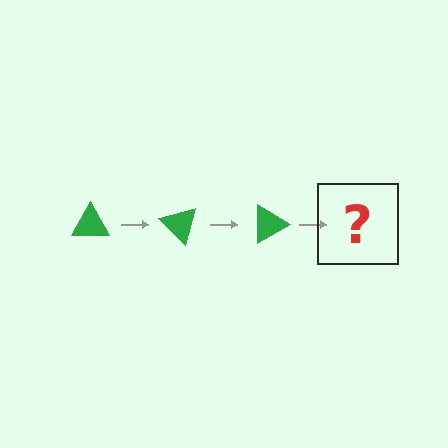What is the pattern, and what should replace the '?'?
The pattern is that the triangle rotates 45 degrees each step. The '?' should be a green triangle rotated 135 degrees.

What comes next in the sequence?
The next element should be a green triangle rotated 135 degrees.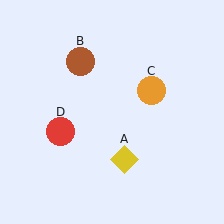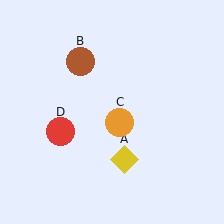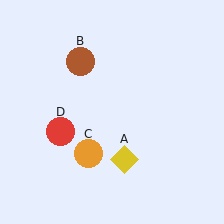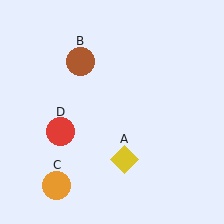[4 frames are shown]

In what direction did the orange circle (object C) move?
The orange circle (object C) moved down and to the left.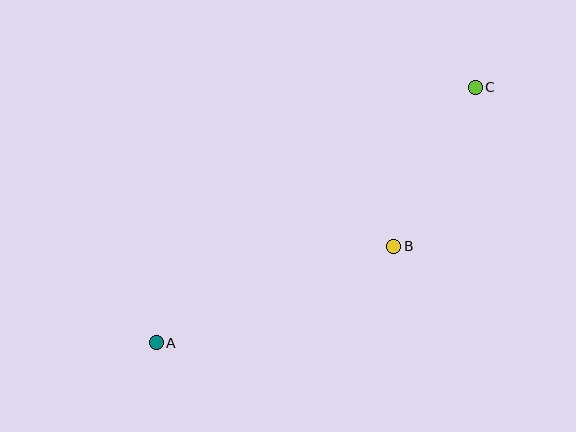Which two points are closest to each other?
Points B and C are closest to each other.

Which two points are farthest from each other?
Points A and C are farthest from each other.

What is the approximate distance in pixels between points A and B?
The distance between A and B is approximately 256 pixels.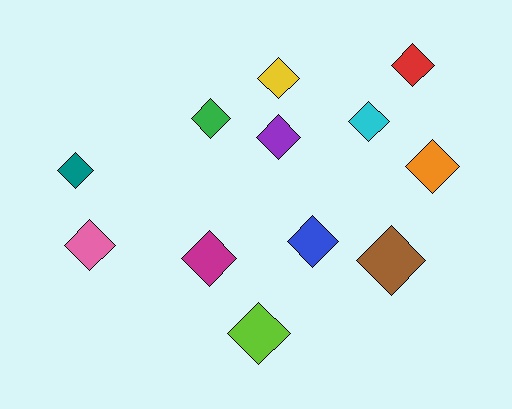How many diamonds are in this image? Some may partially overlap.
There are 12 diamonds.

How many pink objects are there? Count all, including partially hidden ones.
There is 1 pink object.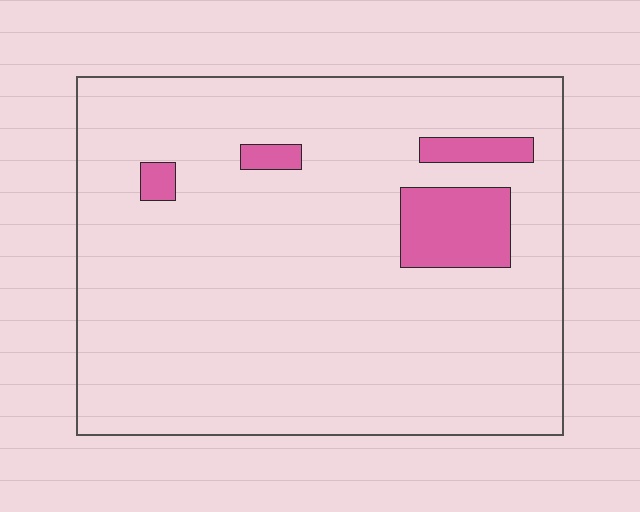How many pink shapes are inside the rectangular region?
4.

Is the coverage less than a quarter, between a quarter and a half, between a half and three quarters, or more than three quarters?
Less than a quarter.